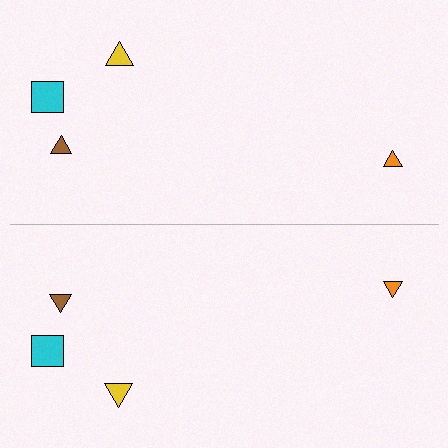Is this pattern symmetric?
Yes, this pattern has bilateral (reflection) symmetry.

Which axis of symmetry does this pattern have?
The pattern has a horizontal axis of symmetry running through the center of the image.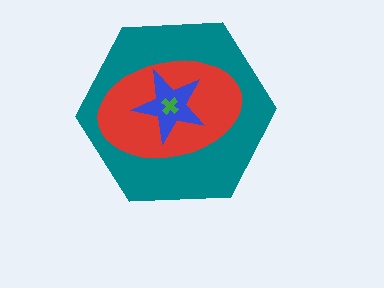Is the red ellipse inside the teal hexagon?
Yes.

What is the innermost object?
The green cross.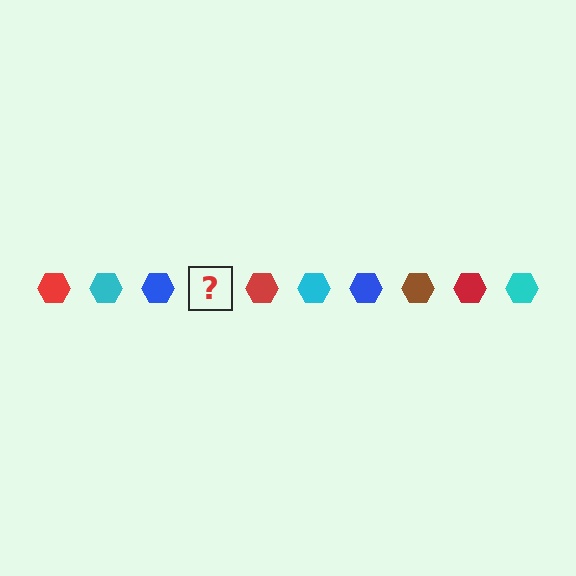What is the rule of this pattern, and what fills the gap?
The rule is that the pattern cycles through red, cyan, blue, brown hexagons. The gap should be filled with a brown hexagon.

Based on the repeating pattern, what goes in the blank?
The blank should be a brown hexagon.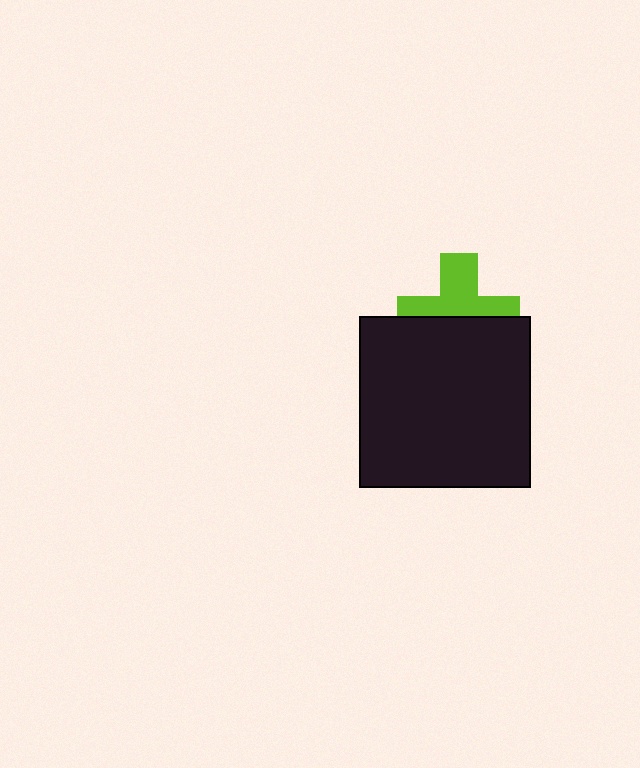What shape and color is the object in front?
The object in front is a black square.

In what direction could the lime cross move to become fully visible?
The lime cross could move up. That would shift it out from behind the black square entirely.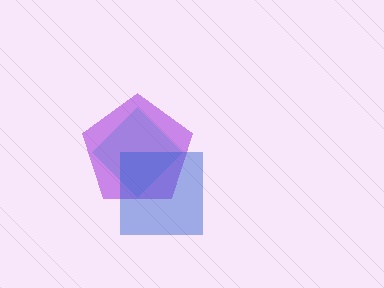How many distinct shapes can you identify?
There are 3 distinct shapes: a cyan diamond, a purple pentagon, a blue square.